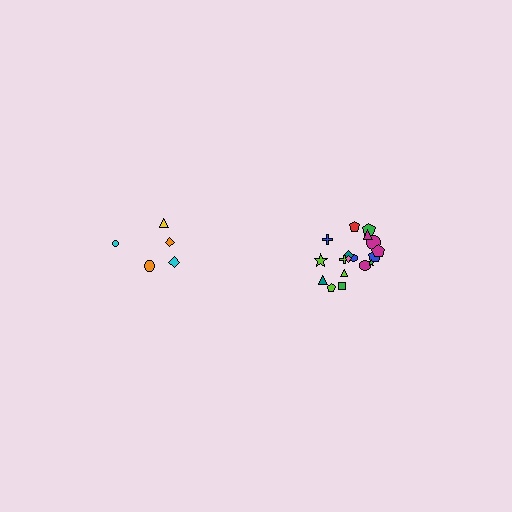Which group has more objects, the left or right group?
The right group.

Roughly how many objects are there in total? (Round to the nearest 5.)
Roughly 25 objects in total.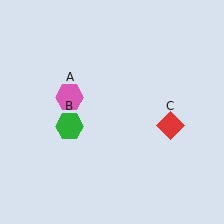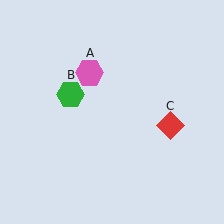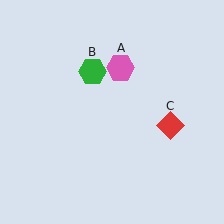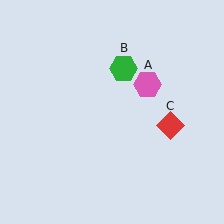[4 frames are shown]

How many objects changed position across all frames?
2 objects changed position: pink hexagon (object A), green hexagon (object B).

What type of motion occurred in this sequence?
The pink hexagon (object A), green hexagon (object B) rotated clockwise around the center of the scene.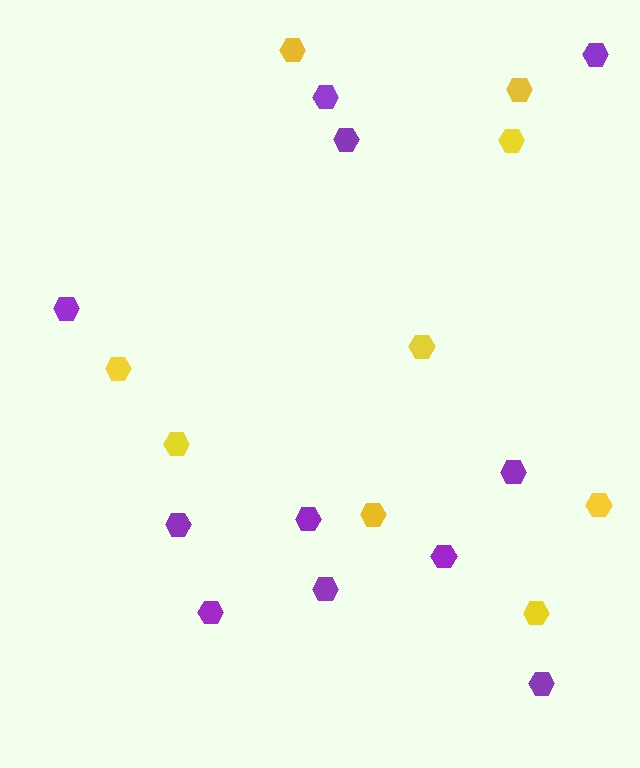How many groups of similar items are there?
There are 2 groups: one group of purple hexagons (11) and one group of yellow hexagons (9).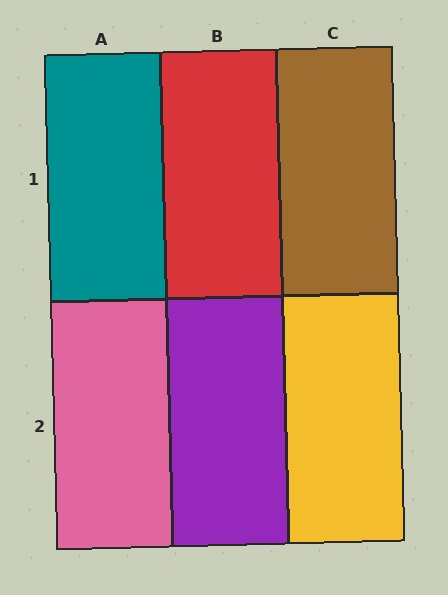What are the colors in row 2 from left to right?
Pink, purple, yellow.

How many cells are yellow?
1 cell is yellow.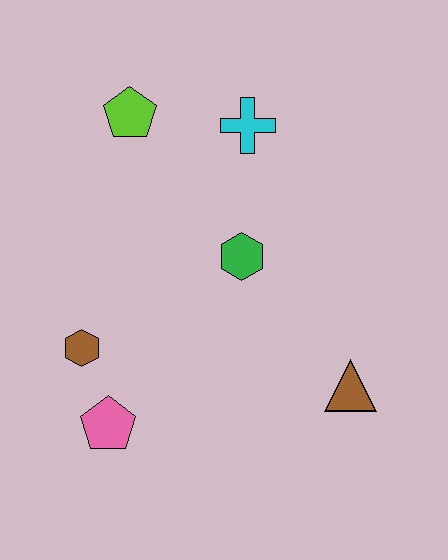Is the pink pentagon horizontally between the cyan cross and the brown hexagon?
Yes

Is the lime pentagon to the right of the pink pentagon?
Yes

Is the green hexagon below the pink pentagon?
No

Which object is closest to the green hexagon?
The cyan cross is closest to the green hexagon.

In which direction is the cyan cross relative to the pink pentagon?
The cyan cross is above the pink pentagon.